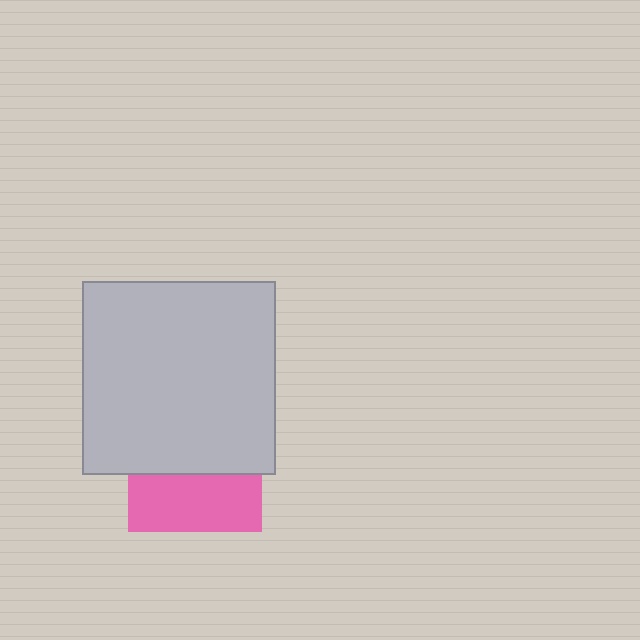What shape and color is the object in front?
The object in front is a light gray square.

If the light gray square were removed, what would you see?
You would see the complete pink square.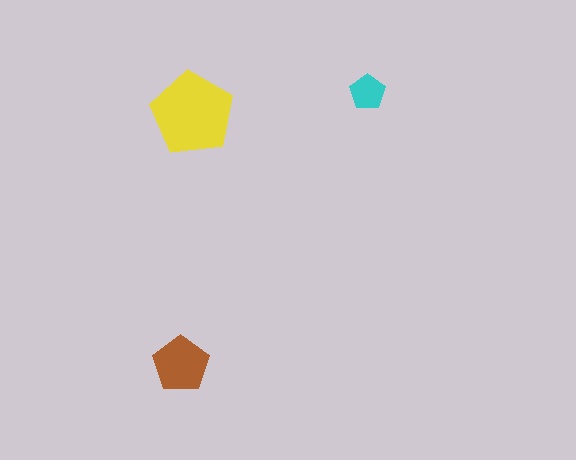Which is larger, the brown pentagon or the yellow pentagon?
The yellow one.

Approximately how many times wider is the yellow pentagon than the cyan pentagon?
About 2.5 times wider.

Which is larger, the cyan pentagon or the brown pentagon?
The brown one.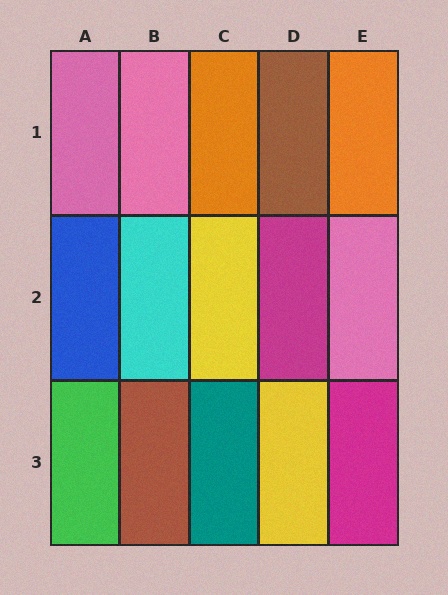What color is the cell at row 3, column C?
Teal.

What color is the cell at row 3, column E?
Magenta.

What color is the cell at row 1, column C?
Orange.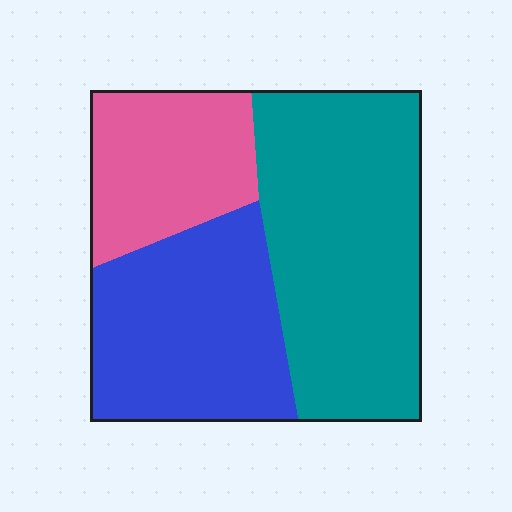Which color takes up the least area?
Pink, at roughly 20%.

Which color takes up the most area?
Teal, at roughly 45%.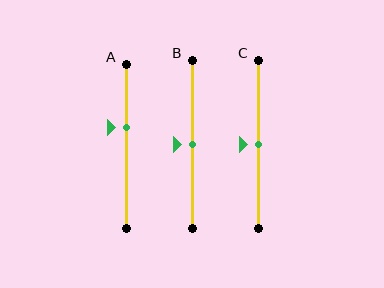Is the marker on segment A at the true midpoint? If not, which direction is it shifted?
No, the marker on segment A is shifted upward by about 11% of the segment length.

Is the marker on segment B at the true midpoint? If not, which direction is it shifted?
Yes, the marker on segment B is at the true midpoint.